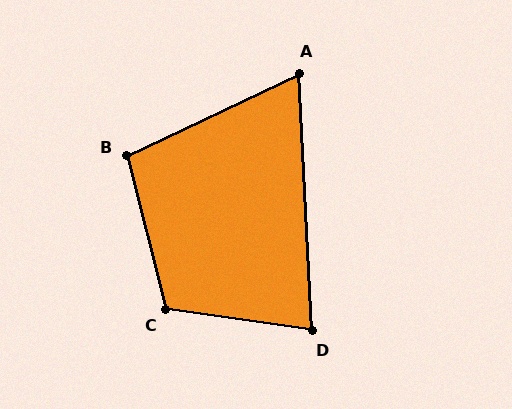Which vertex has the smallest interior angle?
A, at approximately 67 degrees.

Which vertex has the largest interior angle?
C, at approximately 113 degrees.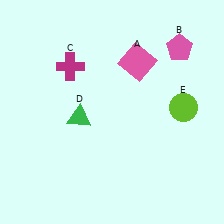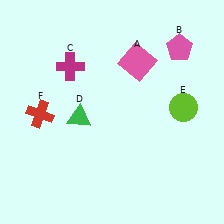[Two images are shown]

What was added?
A red cross (F) was added in Image 2.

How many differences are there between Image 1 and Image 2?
There is 1 difference between the two images.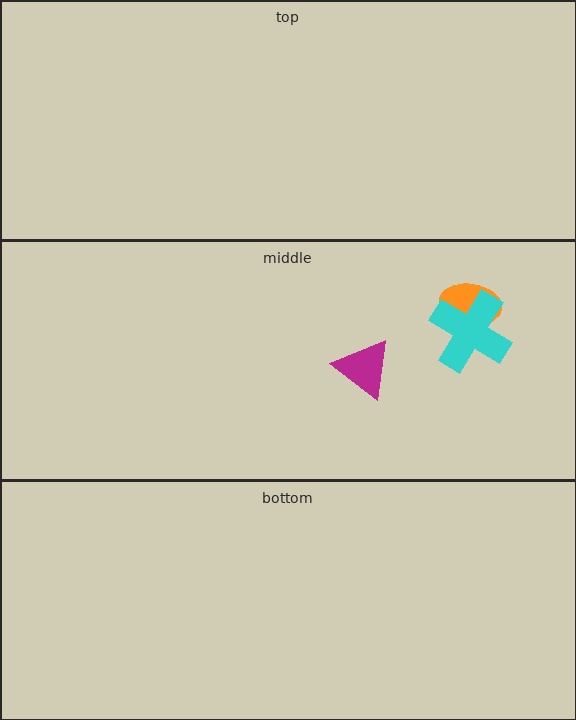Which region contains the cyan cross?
The middle region.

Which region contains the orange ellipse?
The middle region.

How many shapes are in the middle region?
3.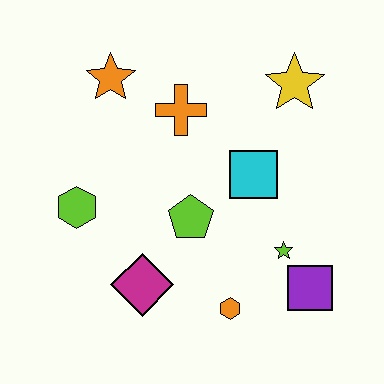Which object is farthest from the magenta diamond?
The yellow star is farthest from the magenta diamond.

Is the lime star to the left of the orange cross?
No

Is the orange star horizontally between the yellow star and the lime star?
No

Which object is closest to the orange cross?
The orange star is closest to the orange cross.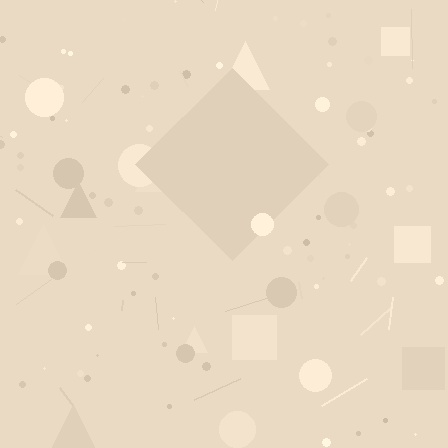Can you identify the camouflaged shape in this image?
The camouflaged shape is a diamond.